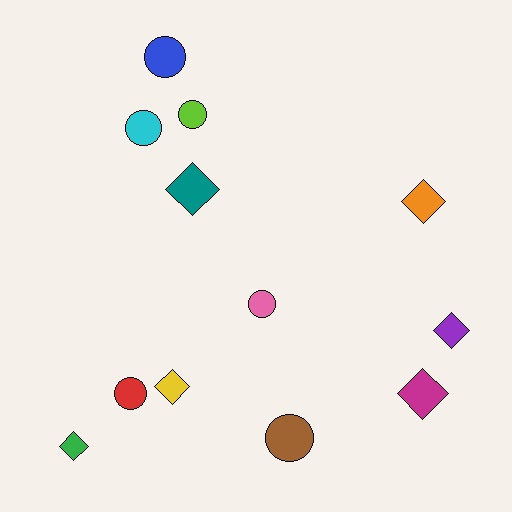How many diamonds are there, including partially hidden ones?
There are 6 diamonds.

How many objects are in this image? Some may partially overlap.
There are 12 objects.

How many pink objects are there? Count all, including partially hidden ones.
There is 1 pink object.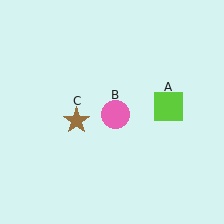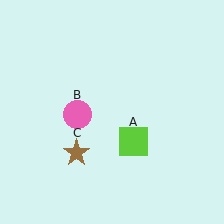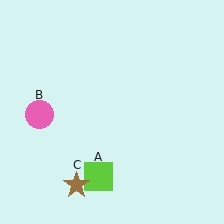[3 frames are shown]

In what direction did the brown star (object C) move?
The brown star (object C) moved down.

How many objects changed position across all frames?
3 objects changed position: lime square (object A), pink circle (object B), brown star (object C).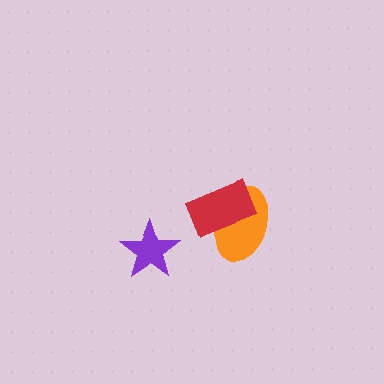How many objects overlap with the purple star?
0 objects overlap with the purple star.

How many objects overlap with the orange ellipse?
1 object overlaps with the orange ellipse.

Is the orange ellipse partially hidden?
Yes, it is partially covered by another shape.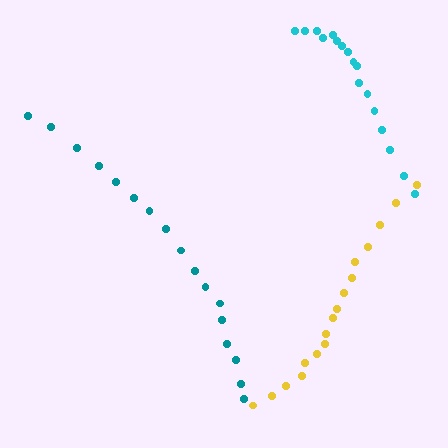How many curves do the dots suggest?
There are 3 distinct paths.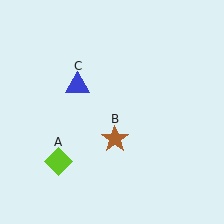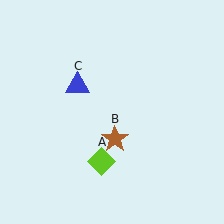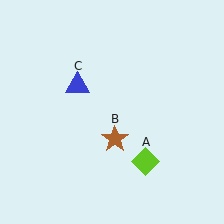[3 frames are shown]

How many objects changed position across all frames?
1 object changed position: lime diamond (object A).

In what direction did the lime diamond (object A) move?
The lime diamond (object A) moved right.